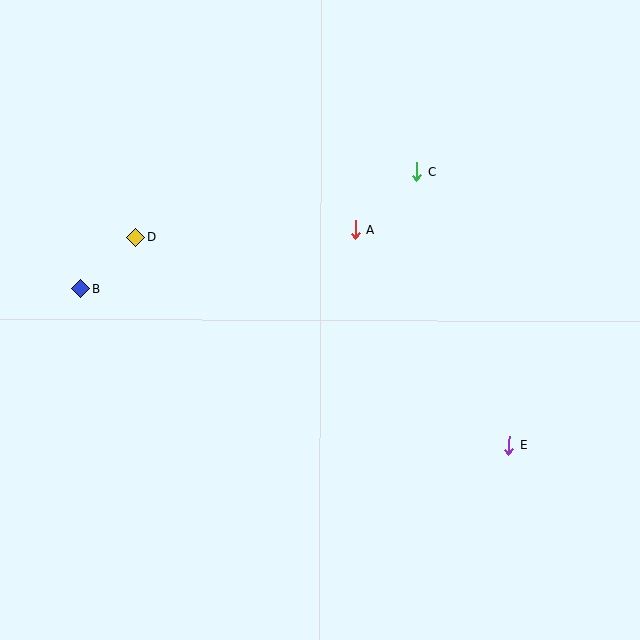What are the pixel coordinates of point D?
Point D is at (136, 237).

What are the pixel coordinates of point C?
Point C is at (416, 172).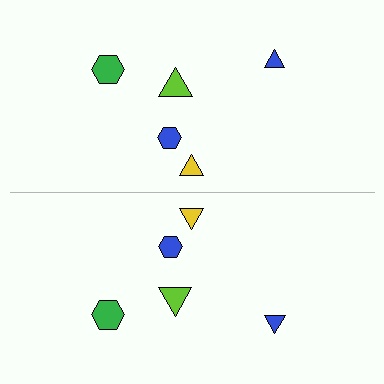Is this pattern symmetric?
Yes, this pattern has bilateral (reflection) symmetry.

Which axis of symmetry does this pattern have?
The pattern has a horizontal axis of symmetry running through the center of the image.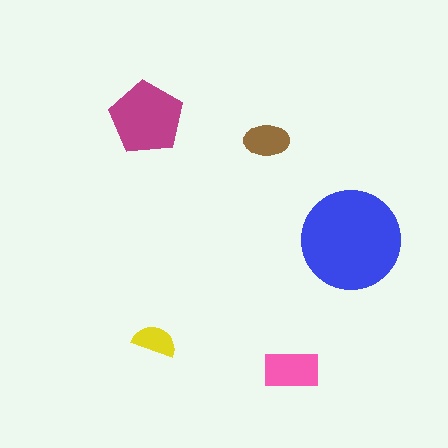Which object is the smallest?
The yellow semicircle.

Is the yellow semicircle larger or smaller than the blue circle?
Smaller.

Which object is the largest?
The blue circle.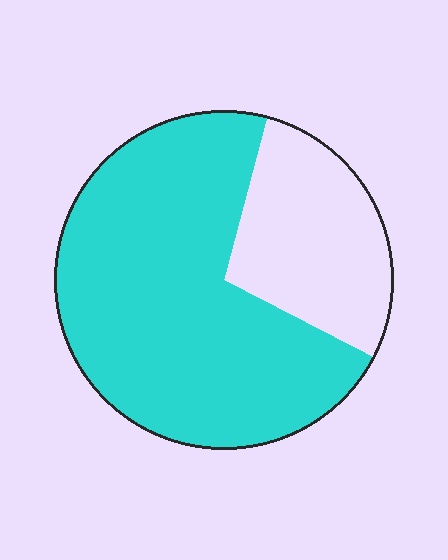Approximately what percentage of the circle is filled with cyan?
Approximately 70%.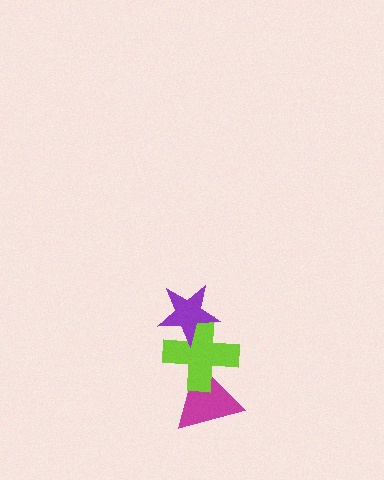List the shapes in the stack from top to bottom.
From top to bottom: the purple star, the lime cross, the magenta triangle.